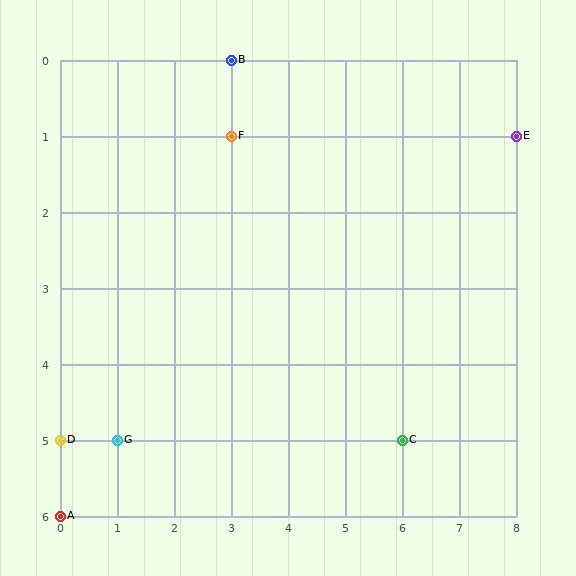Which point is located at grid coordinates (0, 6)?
Point A is at (0, 6).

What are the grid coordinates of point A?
Point A is at grid coordinates (0, 6).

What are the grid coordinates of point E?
Point E is at grid coordinates (8, 1).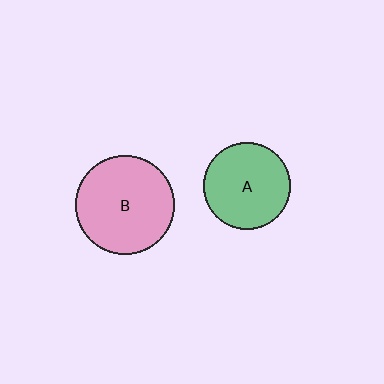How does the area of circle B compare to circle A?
Approximately 1.3 times.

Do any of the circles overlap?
No, none of the circles overlap.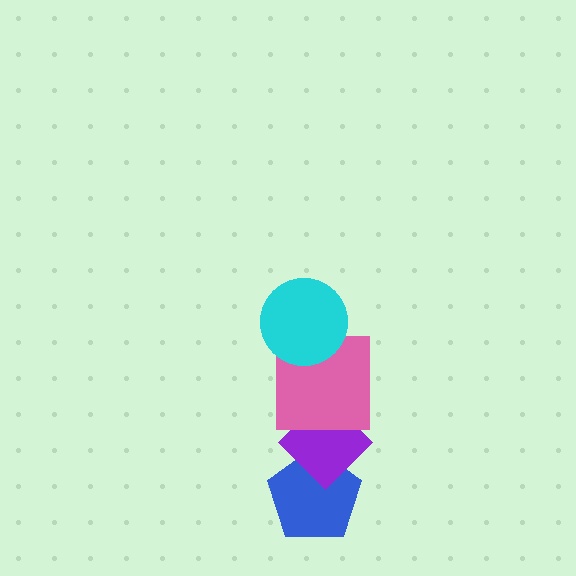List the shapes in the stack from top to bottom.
From top to bottom: the cyan circle, the pink square, the purple diamond, the blue pentagon.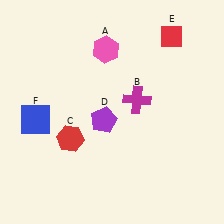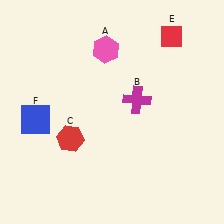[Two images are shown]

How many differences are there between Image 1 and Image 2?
There is 1 difference between the two images.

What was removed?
The purple pentagon (D) was removed in Image 2.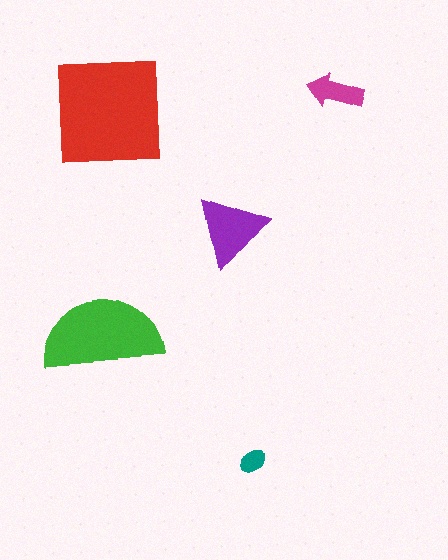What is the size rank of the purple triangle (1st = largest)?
3rd.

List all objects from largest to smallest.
The red square, the green semicircle, the purple triangle, the magenta arrow, the teal ellipse.